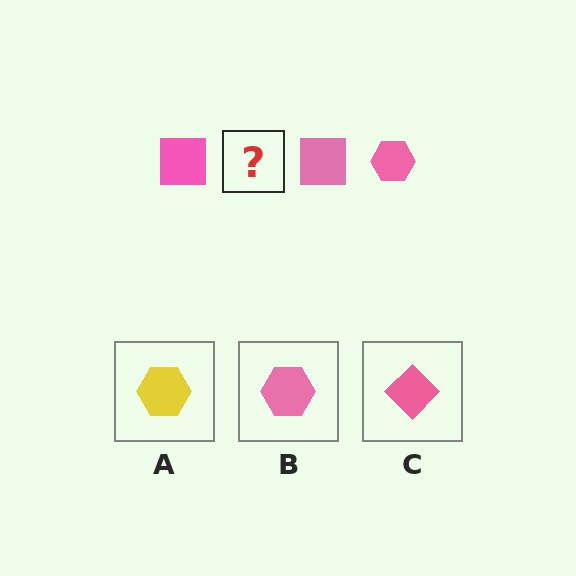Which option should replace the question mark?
Option B.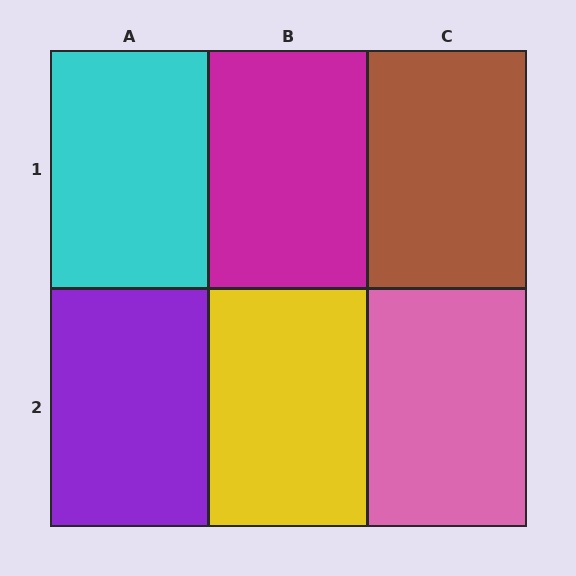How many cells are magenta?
1 cell is magenta.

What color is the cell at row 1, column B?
Magenta.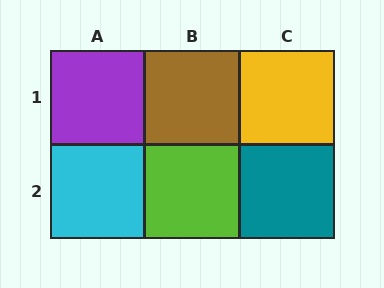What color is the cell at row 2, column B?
Lime.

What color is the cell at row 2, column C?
Teal.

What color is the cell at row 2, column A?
Cyan.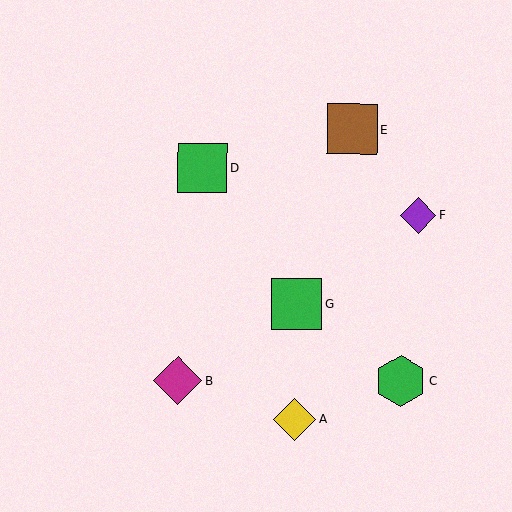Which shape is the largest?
The green hexagon (labeled C) is the largest.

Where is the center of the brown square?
The center of the brown square is at (352, 129).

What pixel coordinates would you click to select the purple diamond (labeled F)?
Click at (418, 215) to select the purple diamond F.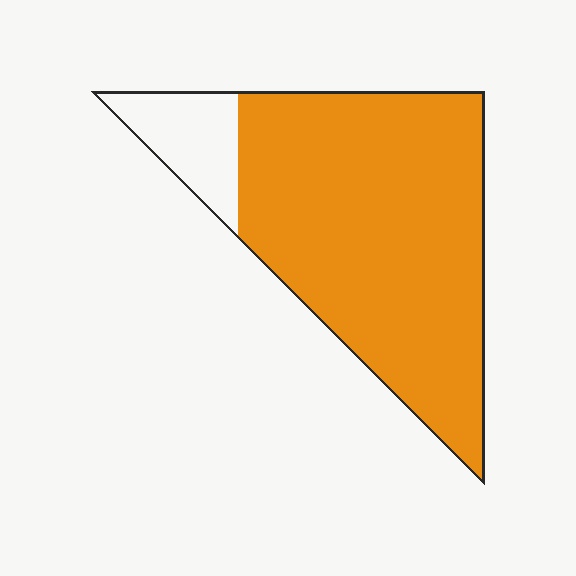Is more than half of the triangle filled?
Yes.